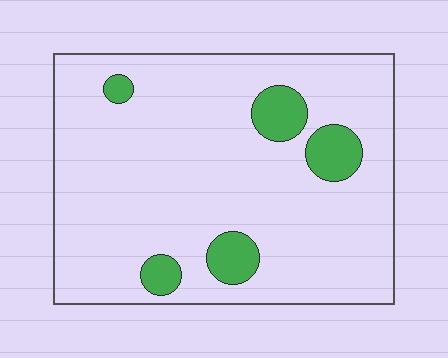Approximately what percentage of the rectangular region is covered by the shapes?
Approximately 10%.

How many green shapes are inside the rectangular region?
5.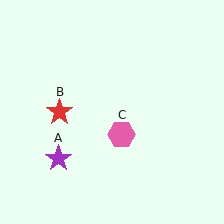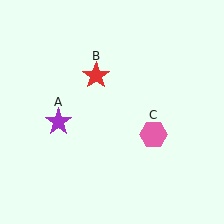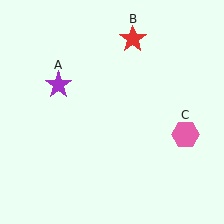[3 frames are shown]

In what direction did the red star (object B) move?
The red star (object B) moved up and to the right.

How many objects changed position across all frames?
3 objects changed position: purple star (object A), red star (object B), pink hexagon (object C).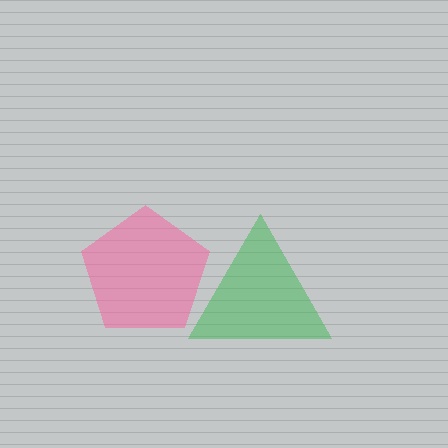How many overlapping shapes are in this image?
There are 2 overlapping shapes in the image.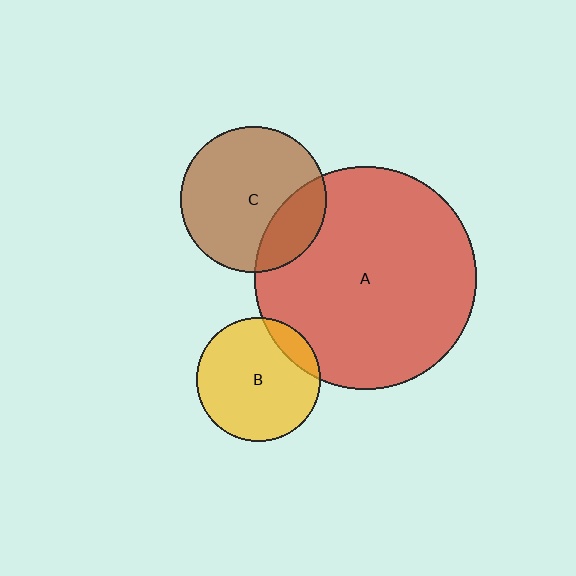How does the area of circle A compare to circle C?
Approximately 2.3 times.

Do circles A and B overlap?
Yes.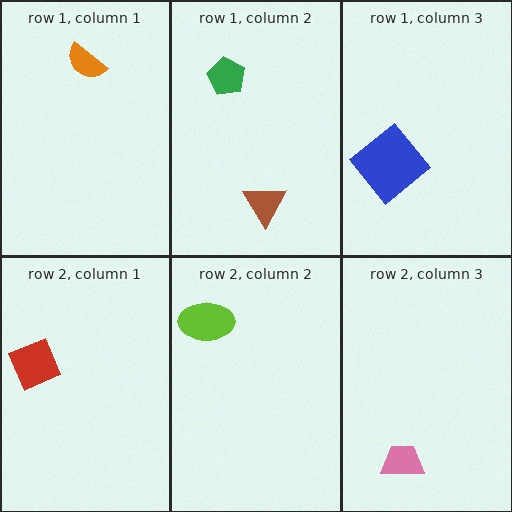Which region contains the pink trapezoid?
The row 2, column 3 region.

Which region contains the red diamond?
The row 2, column 1 region.